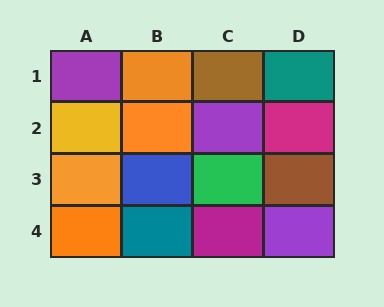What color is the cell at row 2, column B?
Orange.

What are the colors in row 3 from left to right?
Orange, blue, green, brown.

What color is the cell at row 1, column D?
Teal.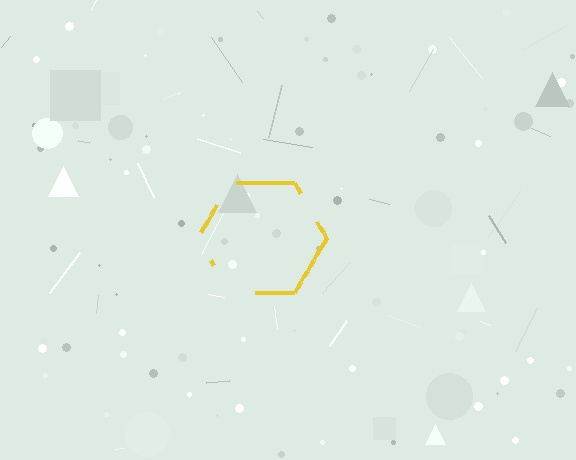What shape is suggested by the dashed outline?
The dashed outline suggests a hexagon.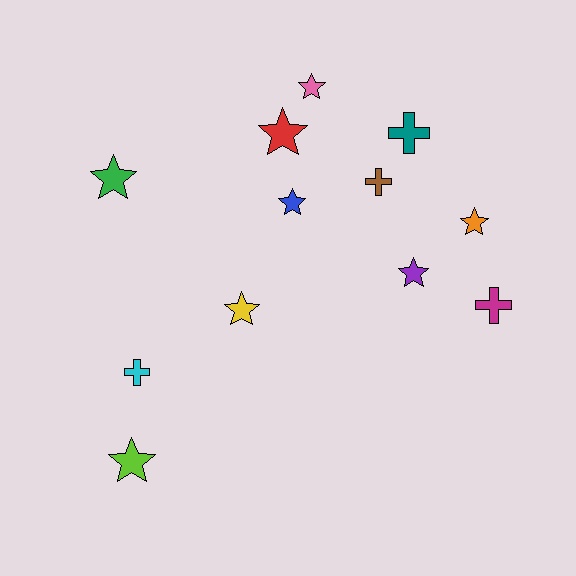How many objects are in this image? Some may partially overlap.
There are 12 objects.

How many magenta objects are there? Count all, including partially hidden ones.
There is 1 magenta object.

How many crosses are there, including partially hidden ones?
There are 4 crosses.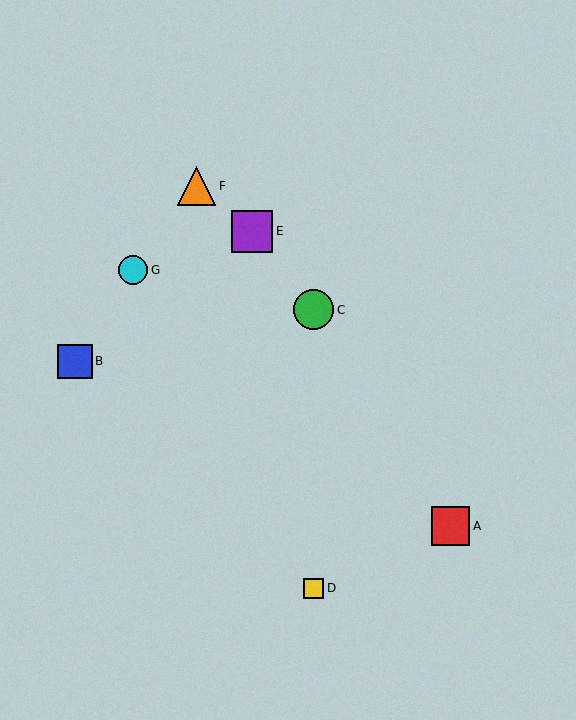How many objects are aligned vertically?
2 objects (C, D) are aligned vertically.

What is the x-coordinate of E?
Object E is at x≈252.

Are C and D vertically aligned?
Yes, both are at x≈314.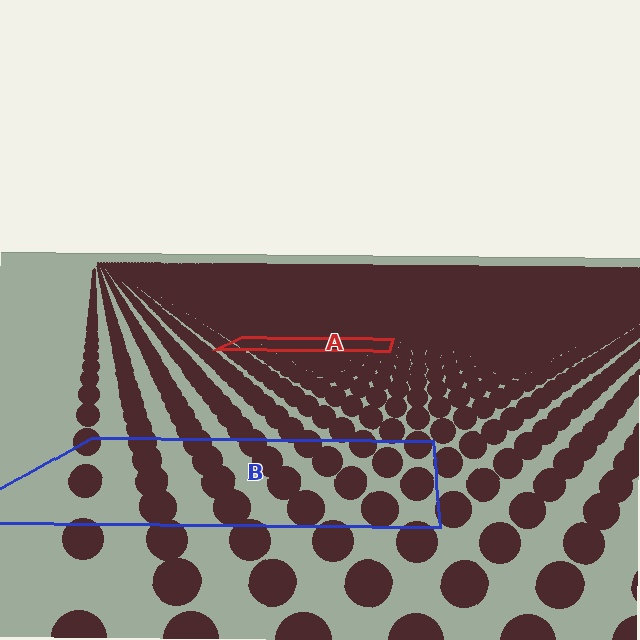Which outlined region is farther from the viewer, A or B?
Region A is farther from the viewer — the texture elements inside it appear smaller and more densely packed.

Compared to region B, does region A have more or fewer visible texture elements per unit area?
Region A has more texture elements per unit area — they are packed more densely because it is farther away.